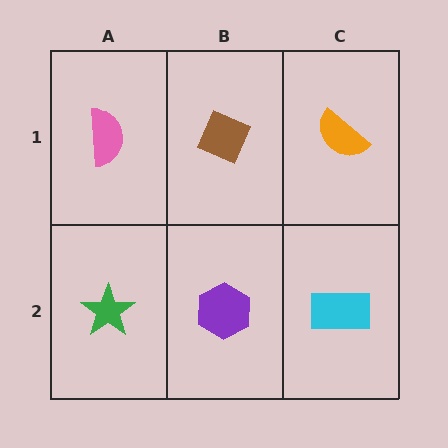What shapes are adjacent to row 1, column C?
A cyan rectangle (row 2, column C), a brown diamond (row 1, column B).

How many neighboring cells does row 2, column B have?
3.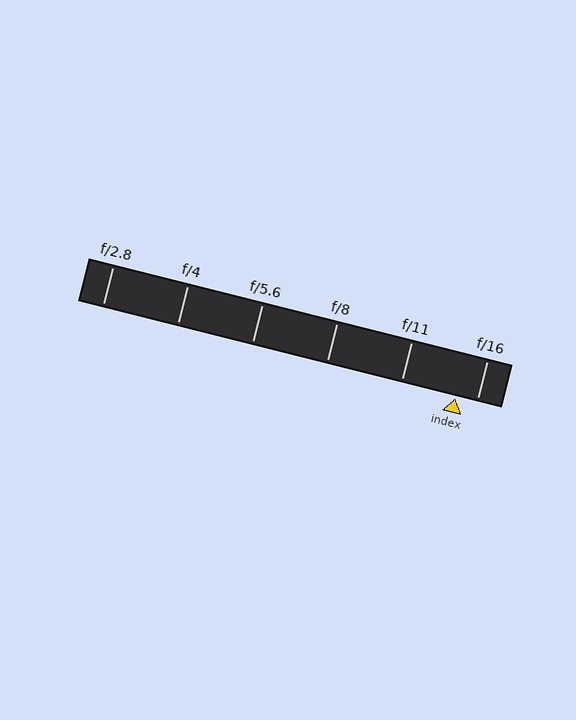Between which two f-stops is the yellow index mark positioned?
The index mark is between f/11 and f/16.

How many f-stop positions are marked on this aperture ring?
There are 6 f-stop positions marked.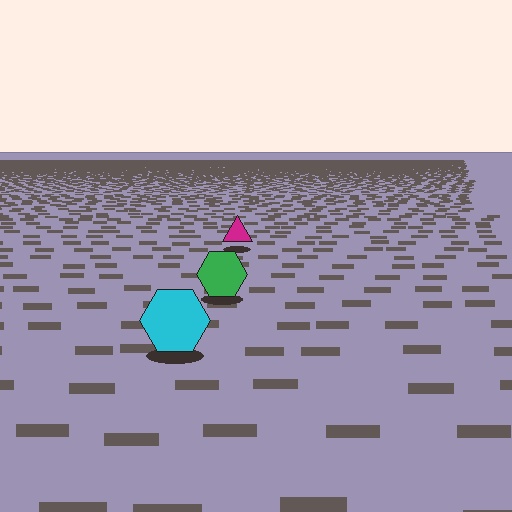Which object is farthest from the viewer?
The magenta triangle is farthest from the viewer. It appears smaller and the ground texture around it is denser.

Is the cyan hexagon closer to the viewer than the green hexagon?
Yes. The cyan hexagon is closer — you can tell from the texture gradient: the ground texture is coarser near it.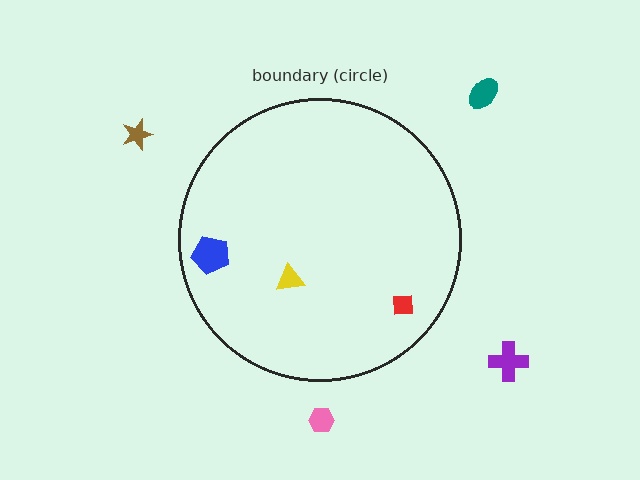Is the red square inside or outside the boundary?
Inside.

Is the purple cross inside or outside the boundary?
Outside.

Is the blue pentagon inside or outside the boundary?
Inside.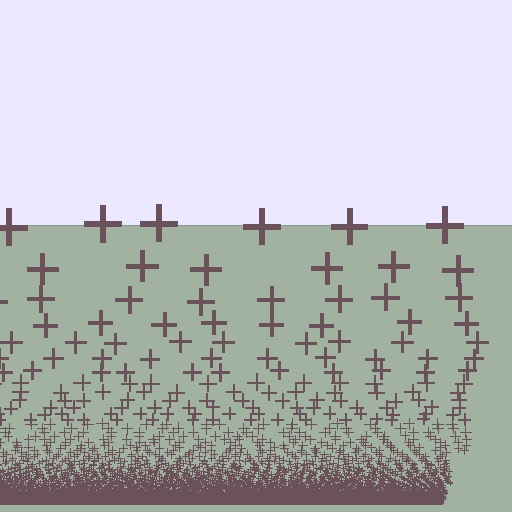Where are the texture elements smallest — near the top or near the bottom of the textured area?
Near the bottom.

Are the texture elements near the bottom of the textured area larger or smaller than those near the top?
Smaller. The gradient is inverted — elements near the bottom are smaller and denser.